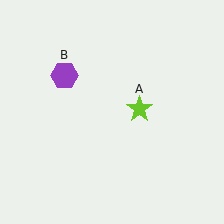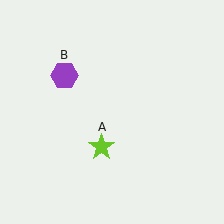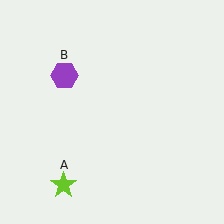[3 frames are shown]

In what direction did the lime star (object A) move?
The lime star (object A) moved down and to the left.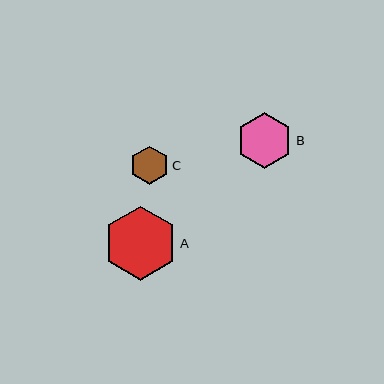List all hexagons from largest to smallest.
From largest to smallest: A, B, C.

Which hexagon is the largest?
Hexagon A is the largest with a size of approximately 74 pixels.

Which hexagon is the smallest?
Hexagon C is the smallest with a size of approximately 38 pixels.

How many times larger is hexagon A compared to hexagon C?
Hexagon A is approximately 1.9 times the size of hexagon C.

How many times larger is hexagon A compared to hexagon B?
Hexagon A is approximately 1.3 times the size of hexagon B.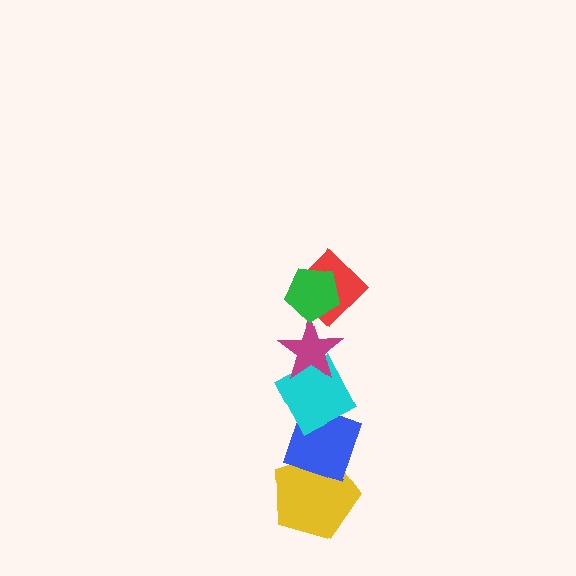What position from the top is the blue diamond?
The blue diamond is 5th from the top.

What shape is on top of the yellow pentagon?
The blue diamond is on top of the yellow pentagon.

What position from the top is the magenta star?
The magenta star is 3rd from the top.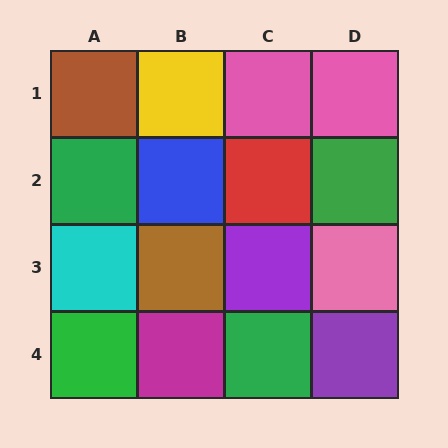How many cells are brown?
2 cells are brown.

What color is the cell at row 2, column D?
Green.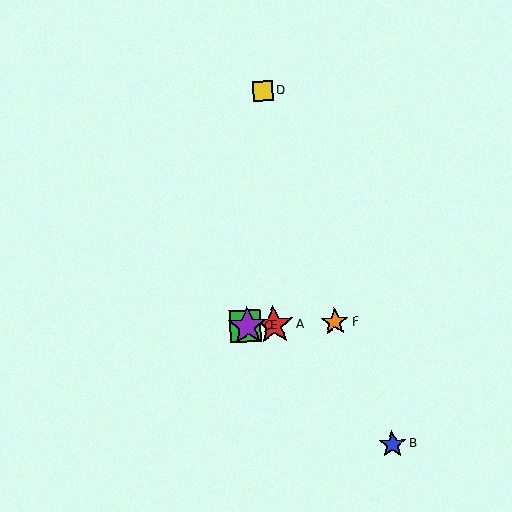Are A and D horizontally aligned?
No, A is at y≈325 and D is at y≈91.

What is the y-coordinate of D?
Object D is at y≈91.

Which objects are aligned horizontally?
Objects A, C, E, F are aligned horizontally.